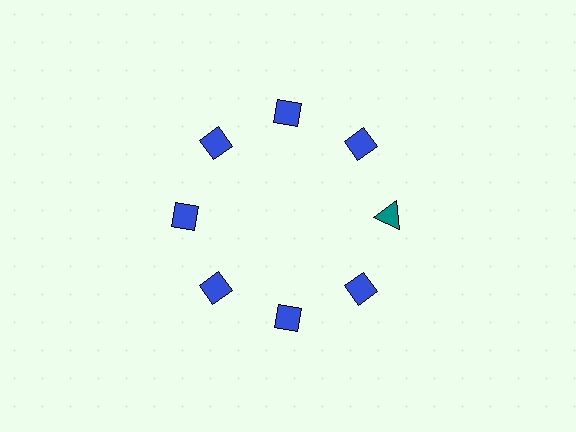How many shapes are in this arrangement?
There are 8 shapes arranged in a ring pattern.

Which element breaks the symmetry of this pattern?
The teal triangle at roughly the 3 o'clock position breaks the symmetry. All other shapes are blue diamonds.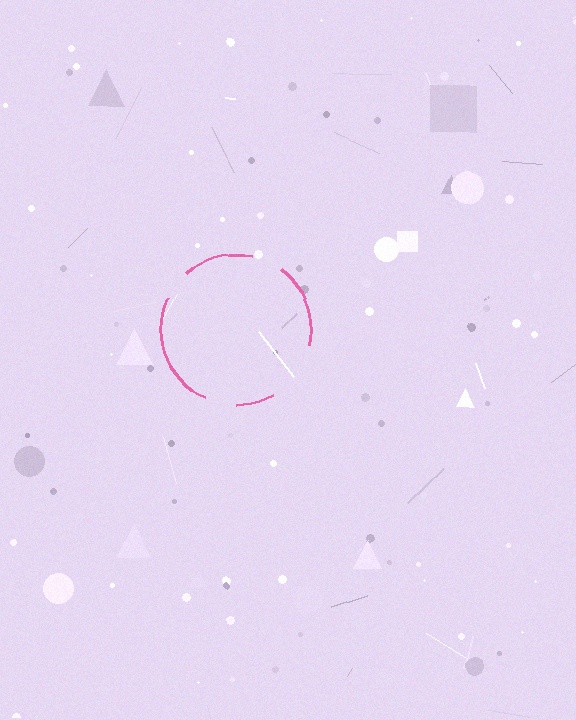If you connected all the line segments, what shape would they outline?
They would outline a circle.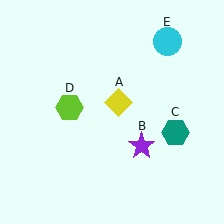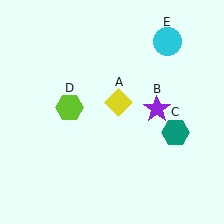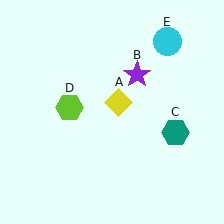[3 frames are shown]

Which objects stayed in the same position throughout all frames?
Yellow diamond (object A) and teal hexagon (object C) and lime hexagon (object D) and cyan circle (object E) remained stationary.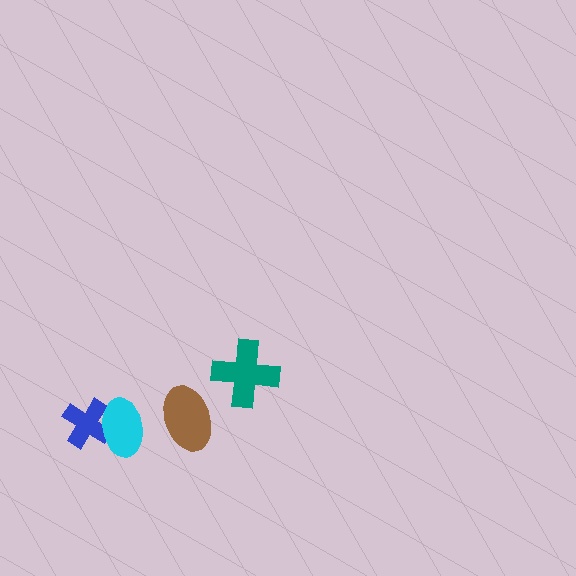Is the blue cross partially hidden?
Yes, it is partially covered by another shape.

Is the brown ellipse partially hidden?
No, no other shape covers it.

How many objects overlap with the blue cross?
1 object overlaps with the blue cross.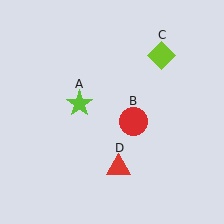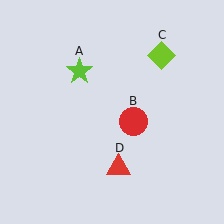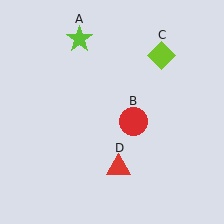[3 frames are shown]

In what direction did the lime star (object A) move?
The lime star (object A) moved up.